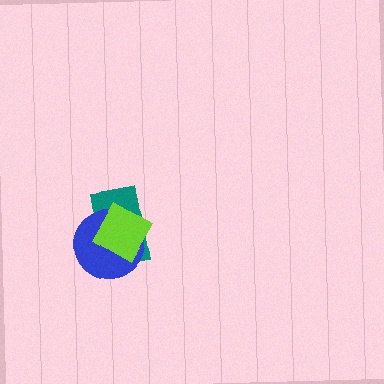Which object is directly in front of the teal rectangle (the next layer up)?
The blue circle is directly in front of the teal rectangle.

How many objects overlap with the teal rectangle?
2 objects overlap with the teal rectangle.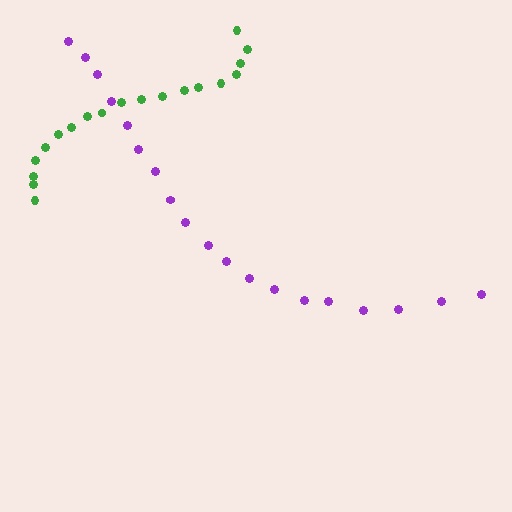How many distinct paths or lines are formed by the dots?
There are 2 distinct paths.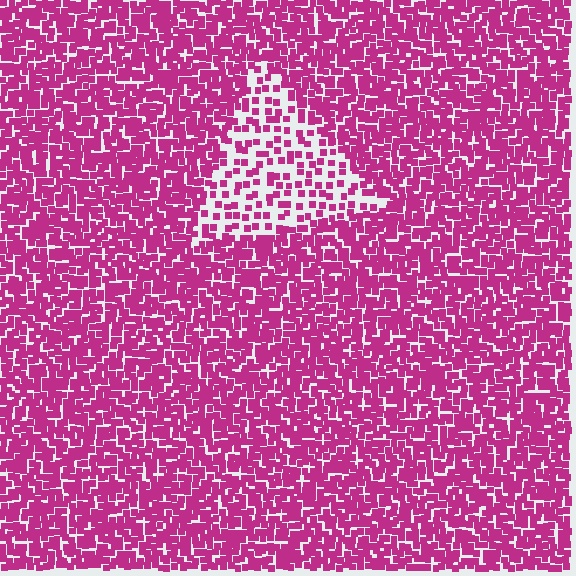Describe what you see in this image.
The image contains small magenta elements arranged at two different densities. A triangle-shaped region is visible where the elements are less densely packed than the surrounding area.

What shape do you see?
I see a triangle.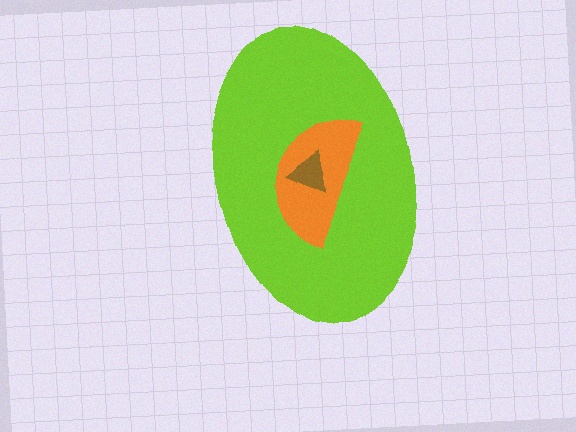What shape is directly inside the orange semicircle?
The brown triangle.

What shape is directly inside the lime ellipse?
The orange semicircle.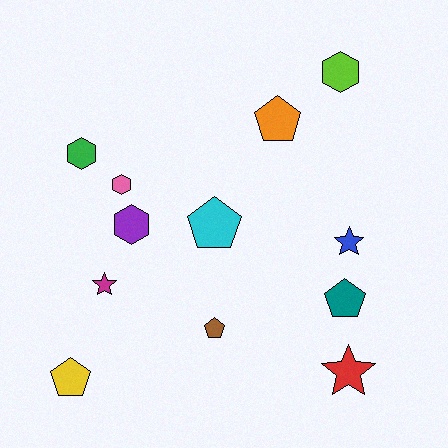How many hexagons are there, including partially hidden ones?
There are 4 hexagons.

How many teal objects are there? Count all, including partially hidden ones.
There is 1 teal object.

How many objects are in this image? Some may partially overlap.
There are 12 objects.